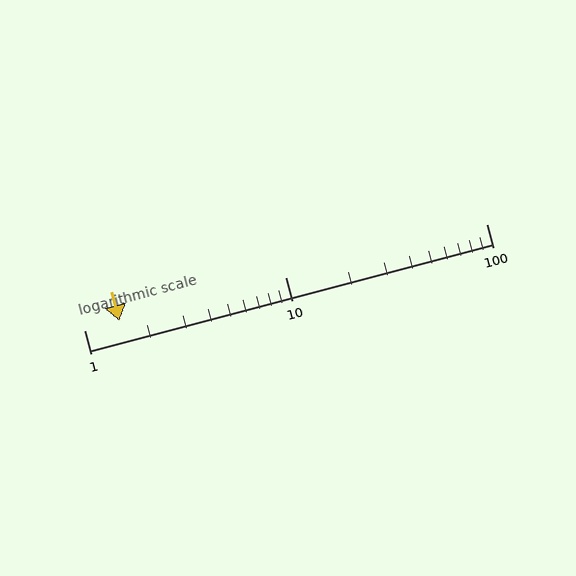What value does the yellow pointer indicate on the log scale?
The pointer indicates approximately 1.5.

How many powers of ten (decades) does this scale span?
The scale spans 2 decades, from 1 to 100.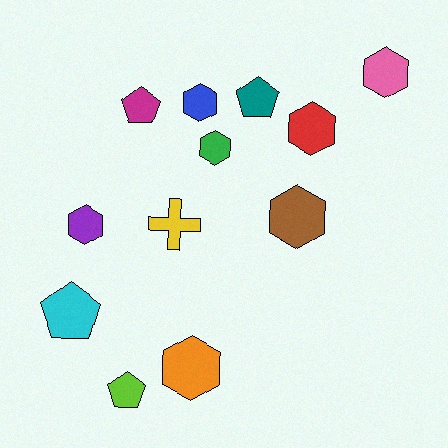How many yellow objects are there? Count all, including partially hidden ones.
There is 1 yellow object.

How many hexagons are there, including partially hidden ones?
There are 7 hexagons.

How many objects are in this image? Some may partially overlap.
There are 12 objects.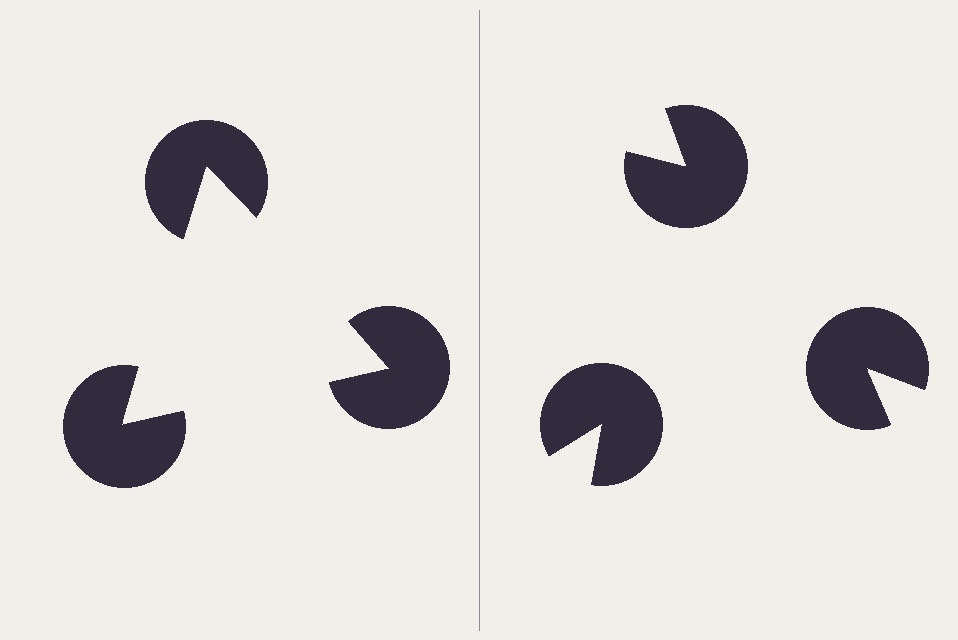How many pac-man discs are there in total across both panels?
6 — 3 on each side.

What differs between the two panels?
The pac-man discs are positioned identically on both sides; only the wedge orientations differ. On the left they align to a triangle; on the right they are misaligned.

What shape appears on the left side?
An illusory triangle.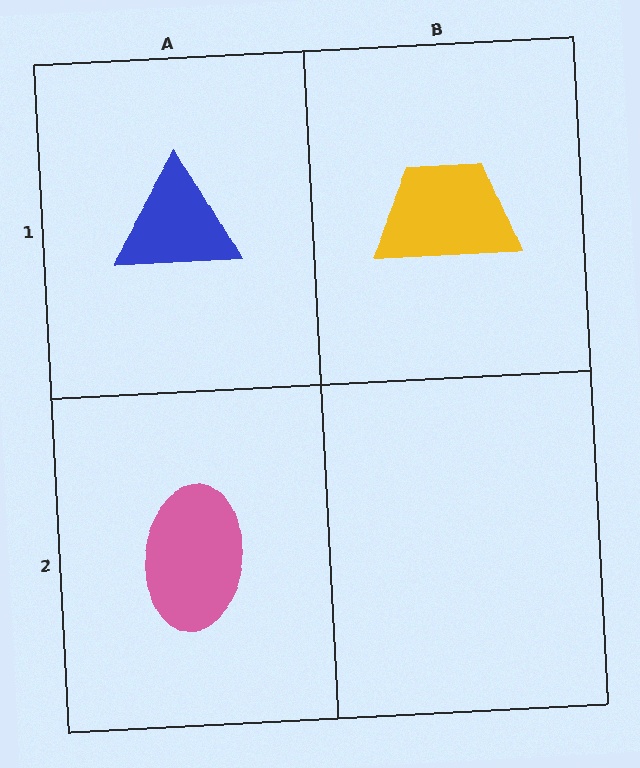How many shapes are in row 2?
1 shape.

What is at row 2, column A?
A pink ellipse.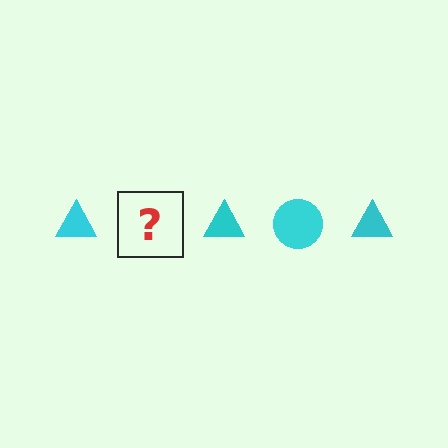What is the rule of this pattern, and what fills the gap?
The rule is that the pattern cycles through triangle, circle shapes in cyan. The gap should be filled with a cyan circle.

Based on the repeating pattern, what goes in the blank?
The blank should be a cyan circle.